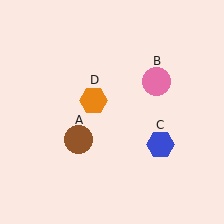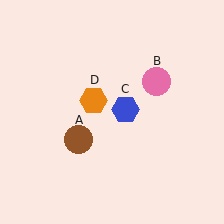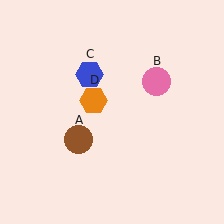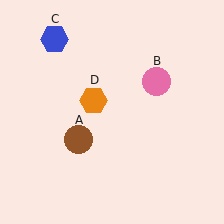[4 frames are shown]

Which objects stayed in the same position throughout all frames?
Brown circle (object A) and pink circle (object B) and orange hexagon (object D) remained stationary.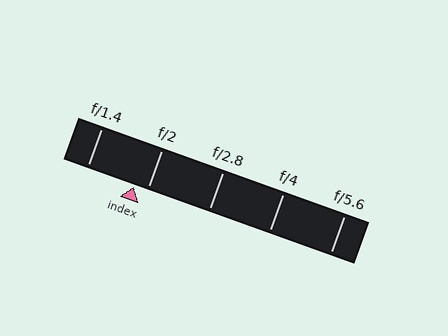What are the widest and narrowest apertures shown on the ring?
The widest aperture shown is f/1.4 and the narrowest is f/5.6.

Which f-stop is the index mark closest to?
The index mark is closest to f/2.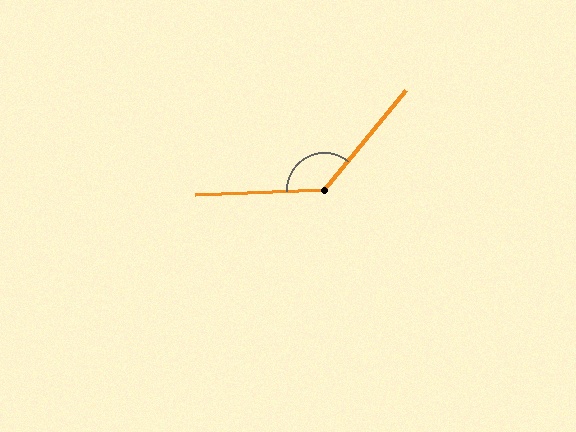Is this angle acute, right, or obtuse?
It is obtuse.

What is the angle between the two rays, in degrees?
Approximately 132 degrees.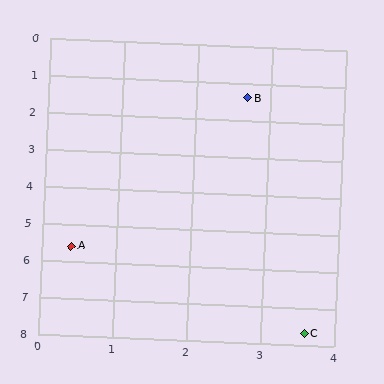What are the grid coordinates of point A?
Point A is at approximately (0.4, 5.6).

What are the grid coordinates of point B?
Point B is at approximately (2.7, 1.4).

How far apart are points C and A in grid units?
Points C and A are about 3.8 grid units apart.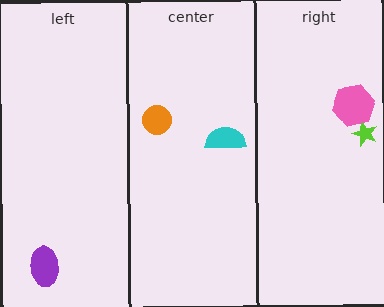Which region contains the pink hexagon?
The right region.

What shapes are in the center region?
The cyan semicircle, the orange circle.